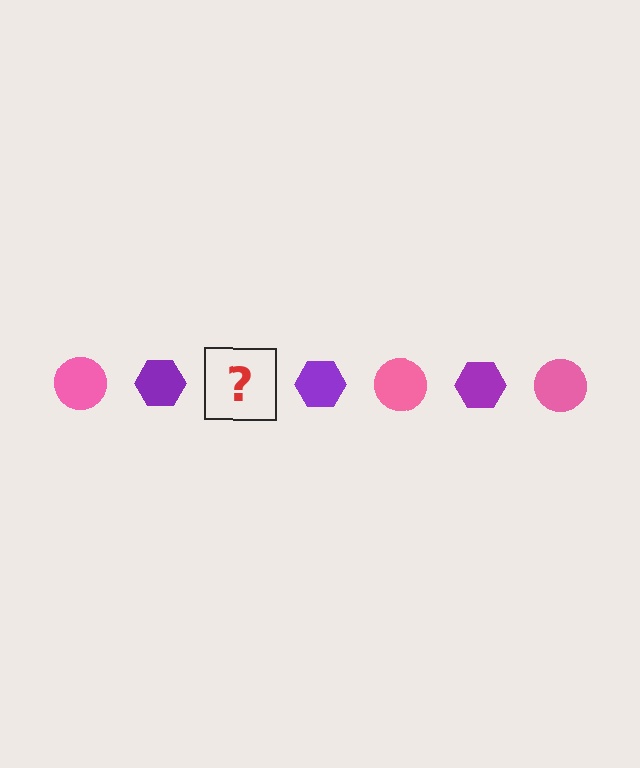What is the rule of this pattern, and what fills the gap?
The rule is that the pattern alternates between pink circle and purple hexagon. The gap should be filled with a pink circle.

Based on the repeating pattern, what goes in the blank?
The blank should be a pink circle.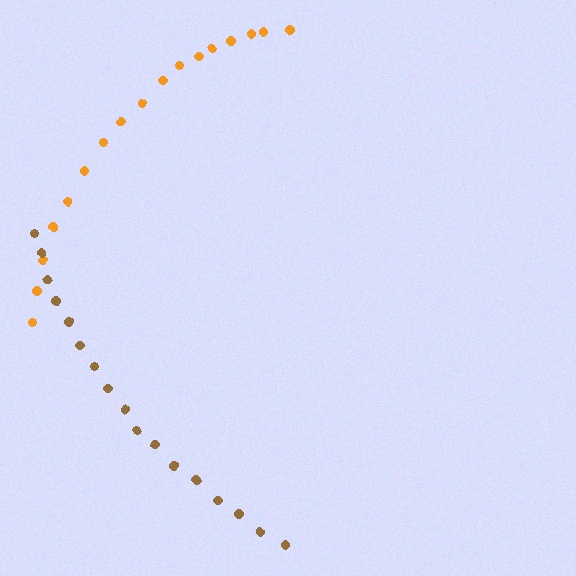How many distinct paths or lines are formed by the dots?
There are 2 distinct paths.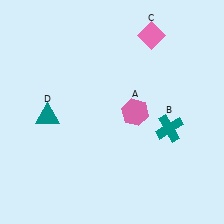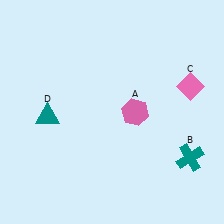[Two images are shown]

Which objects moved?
The objects that moved are: the teal cross (B), the pink diamond (C).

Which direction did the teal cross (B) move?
The teal cross (B) moved down.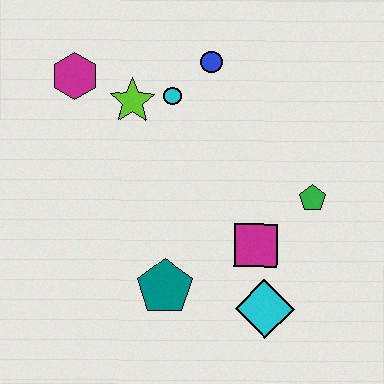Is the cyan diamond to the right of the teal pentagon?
Yes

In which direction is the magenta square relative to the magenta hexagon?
The magenta square is to the right of the magenta hexagon.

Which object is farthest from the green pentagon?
The magenta hexagon is farthest from the green pentagon.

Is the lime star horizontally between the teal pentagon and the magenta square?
No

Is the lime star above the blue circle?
No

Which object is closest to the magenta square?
The cyan diamond is closest to the magenta square.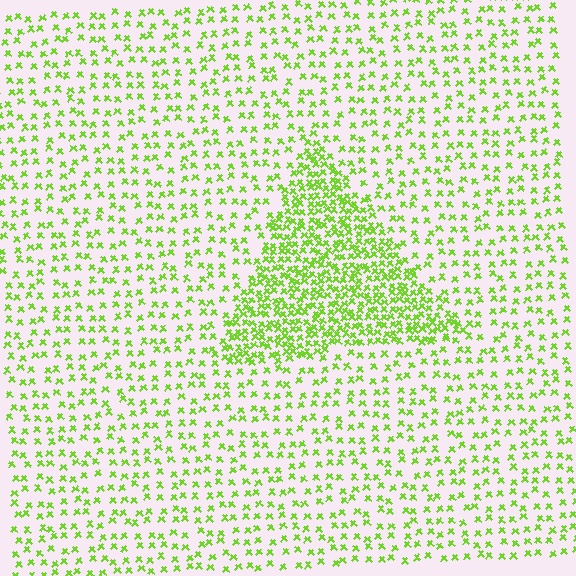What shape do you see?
I see a triangle.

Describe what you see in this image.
The image contains small lime elements arranged at two different densities. A triangle-shaped region is visible where the elements are more densely packed than the surrounding area.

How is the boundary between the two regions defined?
The boundary is defined by a change in element density (approximately 2.5x ratio). All elements are the same color, size, and shape.